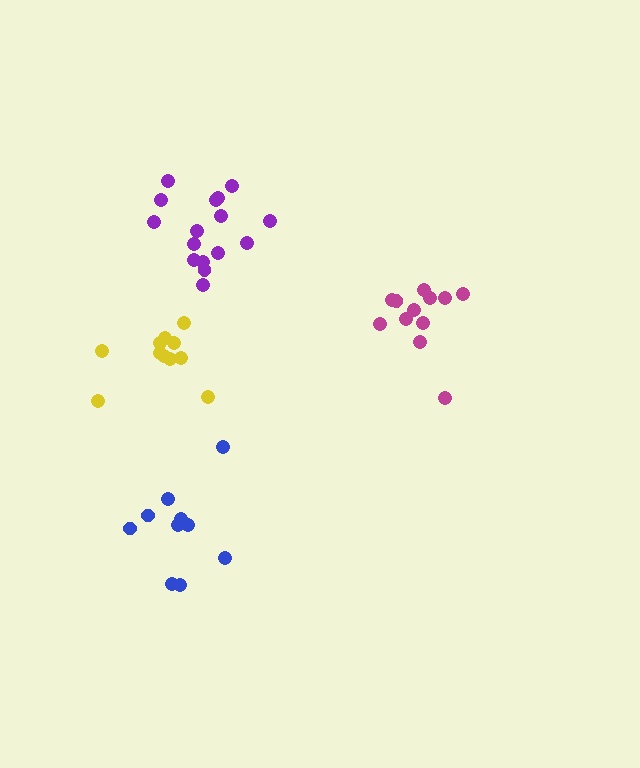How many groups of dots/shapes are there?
There are 4 groups.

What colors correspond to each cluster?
The clusters are colored: yellow, purple, blue, magenta.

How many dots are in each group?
Group 1: 11 dots, Group 2: 16 dots, Group 3: 10 dots, Group 4: 12 dots (49 total).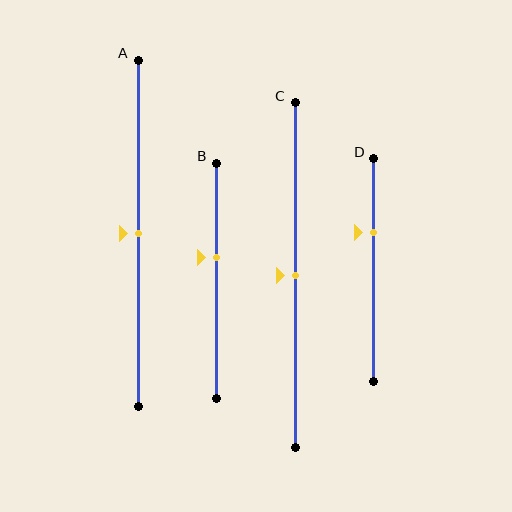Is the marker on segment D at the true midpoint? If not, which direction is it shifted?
No, the marker on segment D is shifted upward by about 17% of the segment length.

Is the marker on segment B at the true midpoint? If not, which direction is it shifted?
No, the marker on segment B is shifted upward by about 10% of the segment length.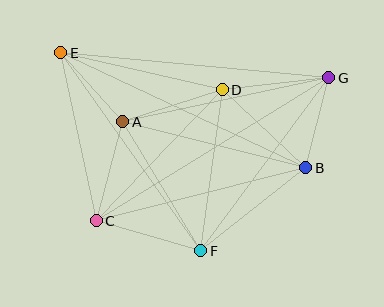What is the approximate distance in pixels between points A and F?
The distance between A and F is approximately 151 pixels.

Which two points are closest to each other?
Points A and E are closest to each other.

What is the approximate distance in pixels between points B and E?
The distance between B and E is approximately 271 pixels.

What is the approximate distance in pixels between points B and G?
The distance between B and G is approximately 93 pixels.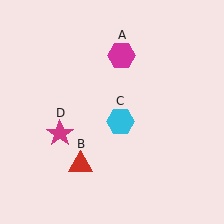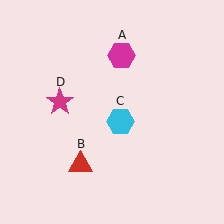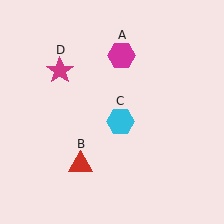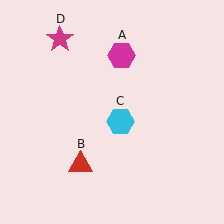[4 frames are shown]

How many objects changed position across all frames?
1 object changed position: magenta star (object D).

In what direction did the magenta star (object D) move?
The magenta star (object D) moved up.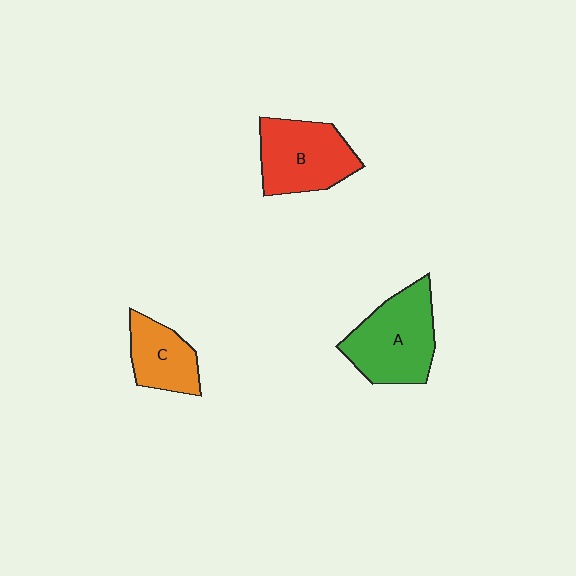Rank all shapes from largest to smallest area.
From largest to smallest: A (green), B (red), C (orange).